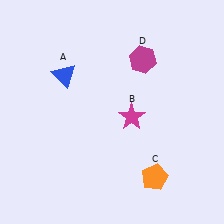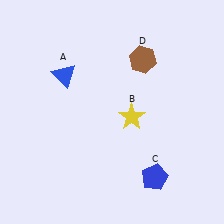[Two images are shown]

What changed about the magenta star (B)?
In Image 1, B is magenta. In Image 2, it changed to yellow.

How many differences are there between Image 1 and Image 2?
There are 3 differences between the two images.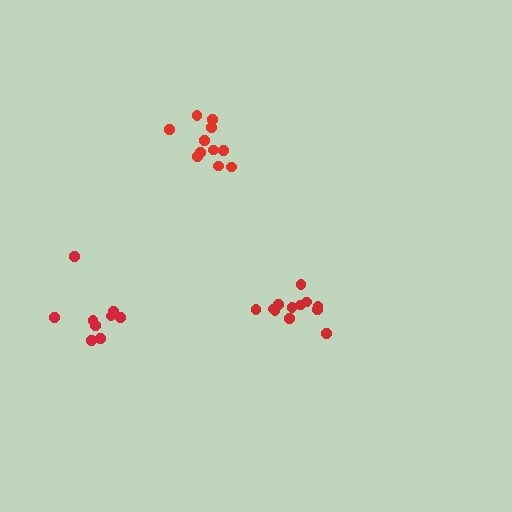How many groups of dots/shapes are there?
There are 3 groups.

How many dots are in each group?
Group 1: 11 dots, Group 2: 12 dots, Group 3: 9 dots (32 total).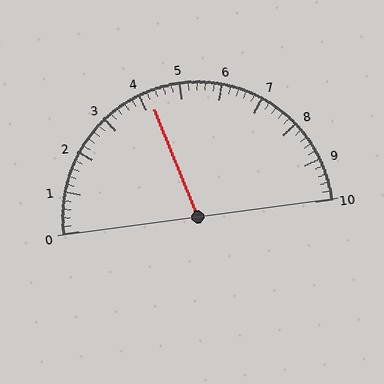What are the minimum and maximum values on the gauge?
The gauge ranges from 0 to 10.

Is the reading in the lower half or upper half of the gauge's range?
The reading is in the lower half of the range (0 to 10).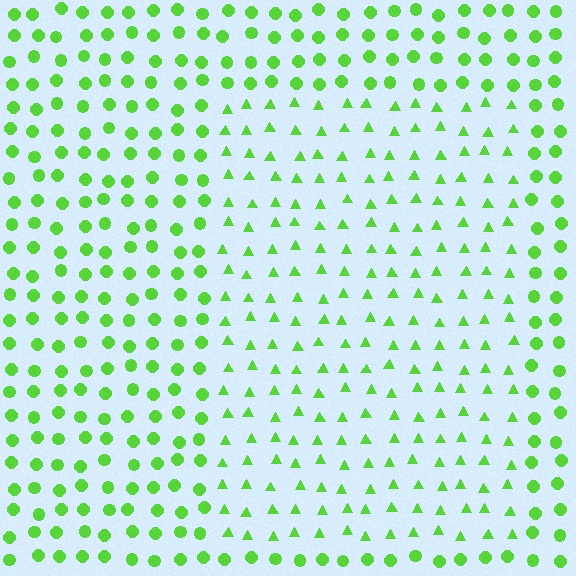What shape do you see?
I see a rectangle.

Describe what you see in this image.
The image is filled with small lime elements arranged in a uniform grid. A rectangle-shaped region contains triangles, while the surrounding area contains circles. The boundary is defined purely by the change in element shape.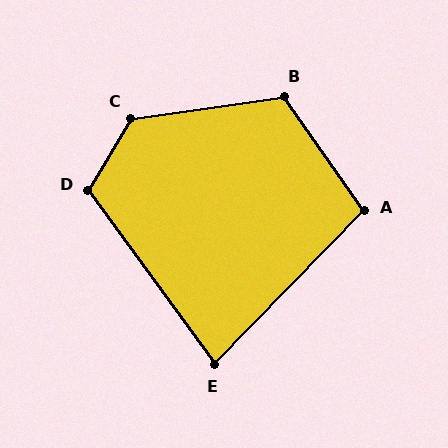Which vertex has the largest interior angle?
C, at approximately 129 degrees.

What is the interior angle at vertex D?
Approximately 113 degrees (obtuse).